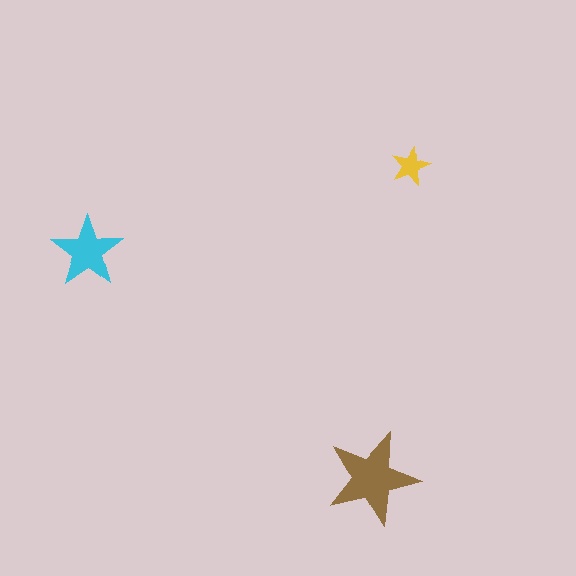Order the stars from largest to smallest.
the brown one, the cyan one, the yellow one.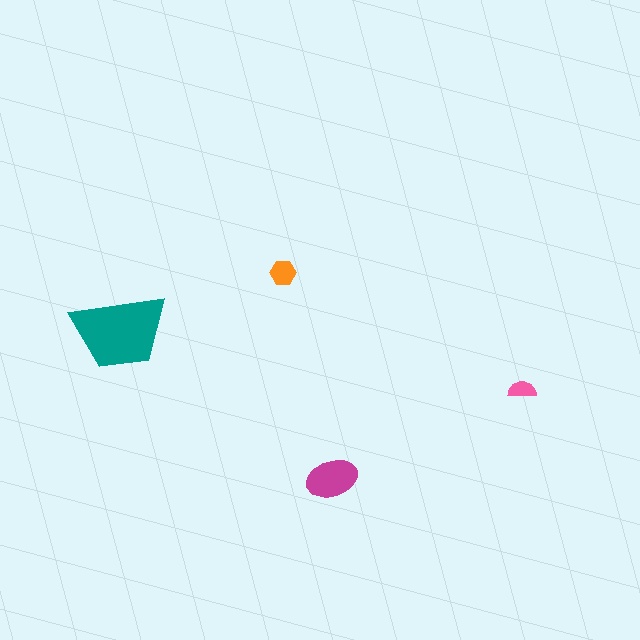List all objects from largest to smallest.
The teal trapezoid, the magenta ellipse, the orange hexagon, the pink semicircle.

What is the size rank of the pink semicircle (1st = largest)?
4th.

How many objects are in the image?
There are 4 objects in the image.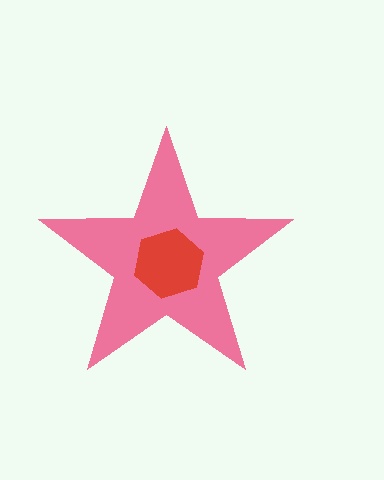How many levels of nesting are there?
2.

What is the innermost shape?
The red hexagon.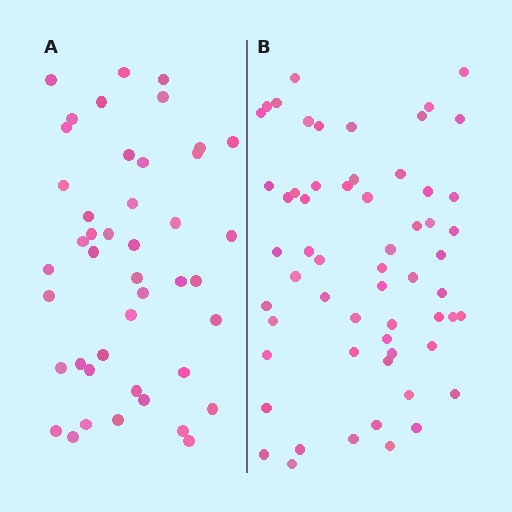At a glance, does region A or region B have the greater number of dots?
Region B (the right region) has more dots.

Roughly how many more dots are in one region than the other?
Region B has approximately 15 more dots than region A.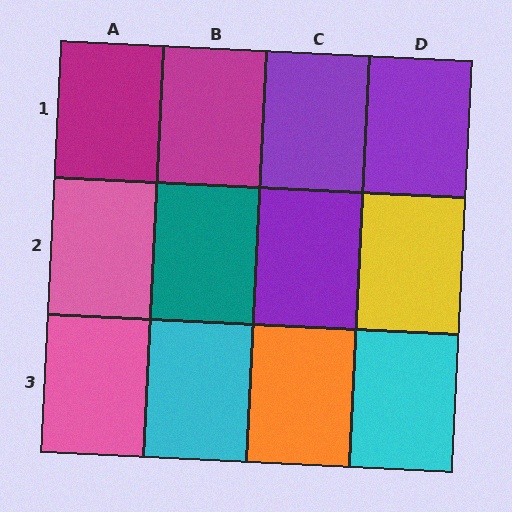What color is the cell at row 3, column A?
Pink.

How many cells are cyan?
2 cells are cyan.